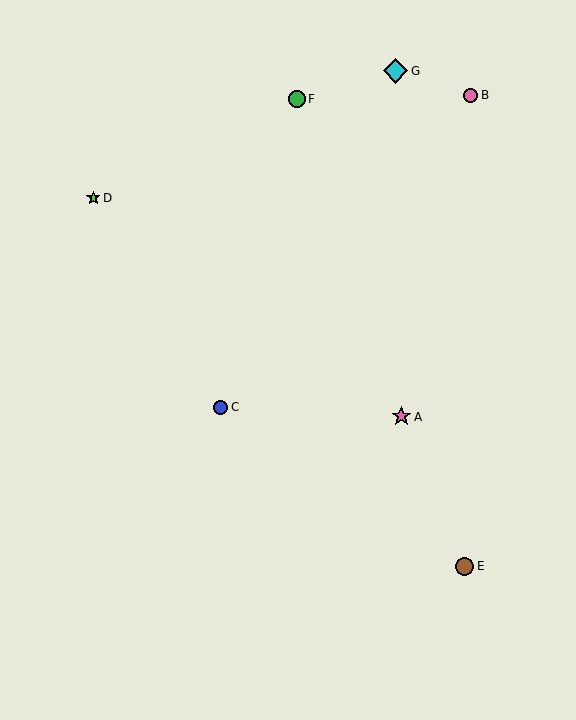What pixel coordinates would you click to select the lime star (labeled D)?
Click at (93, 198) to select the lime star D.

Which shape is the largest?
The cyan diamond (labeled G) is the largest.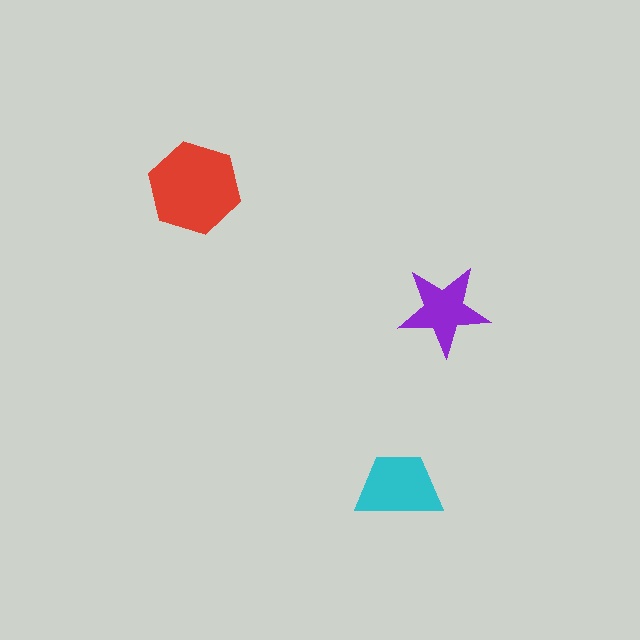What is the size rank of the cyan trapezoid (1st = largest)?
2nd.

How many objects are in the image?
There are 3 objects in the image.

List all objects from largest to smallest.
The red hexagon, the cyan trapezoid, the purple star.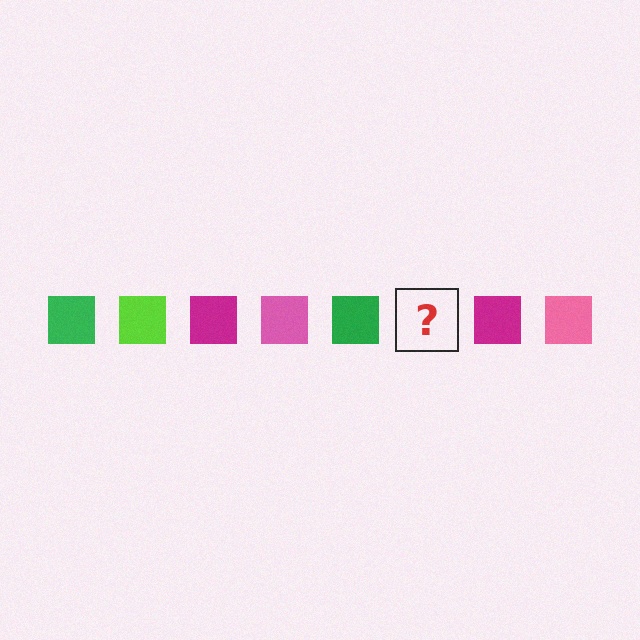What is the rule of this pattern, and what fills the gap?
The rule is that the pattern cycles through green, lime, magenta, pink squares. The gap should be filled with a lime square.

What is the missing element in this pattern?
The missing element is a lime square.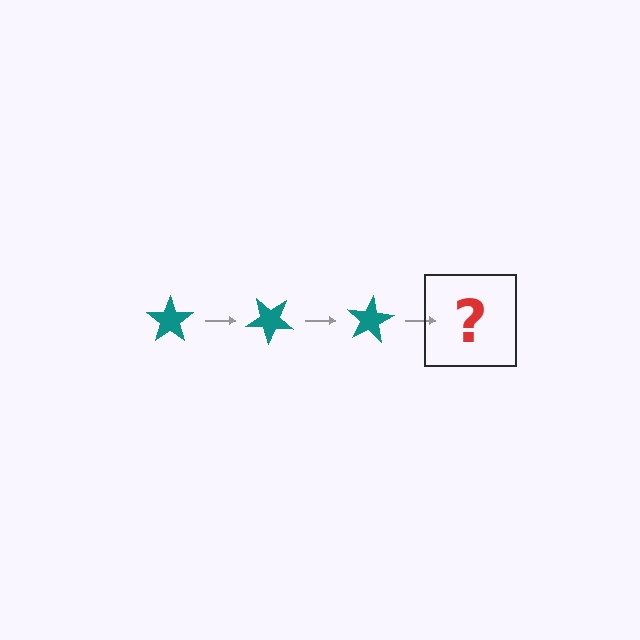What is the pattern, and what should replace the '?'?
The pattern is that the star rotates 40 degrees each step. The '?' should be a teal star rotated 120 degrees.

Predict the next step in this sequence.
The next step is a teal star rotated 120 degrees.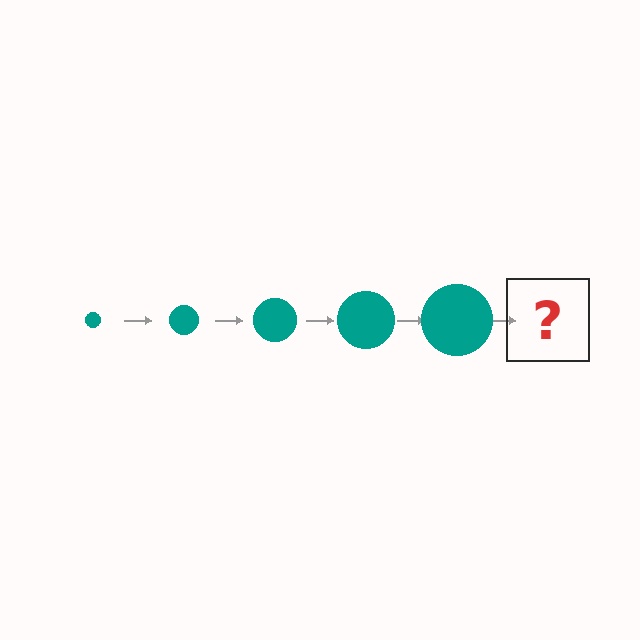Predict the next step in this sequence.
The next step is a teal circle, larger than the previous one.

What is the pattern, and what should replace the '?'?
The pattern is that the circle gets progressively larger each step. The '?' should be a teal circle, larger than the previous one.